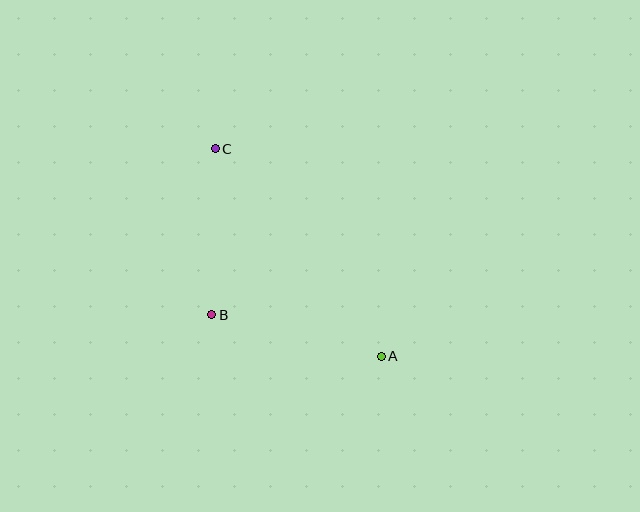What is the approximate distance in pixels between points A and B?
The distance between A and B is approximately 175 pixels.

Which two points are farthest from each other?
Points A and C are farthest from each other.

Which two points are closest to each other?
Points B and C are closest to each other.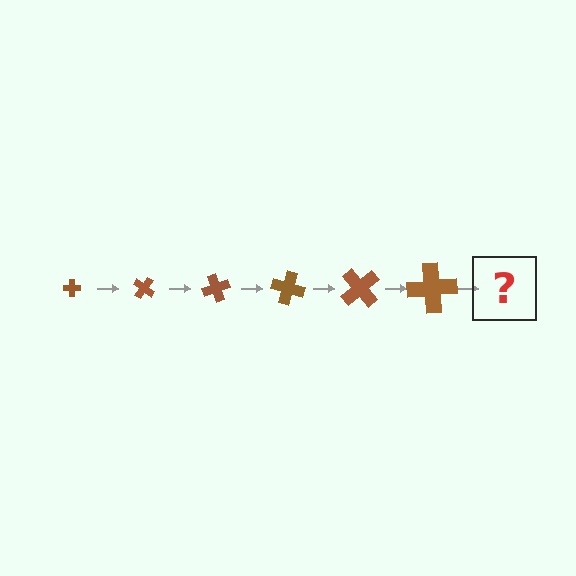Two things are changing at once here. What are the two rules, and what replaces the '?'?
The two rules are that the cross grows larger each step and it rotates 35 degrees each step. The '?' should be a cross, larger than the previous one and rotated 210 degrees from the start.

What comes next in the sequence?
The next element should be a cross, larger than the previous one and rotated 210 degrees from the start.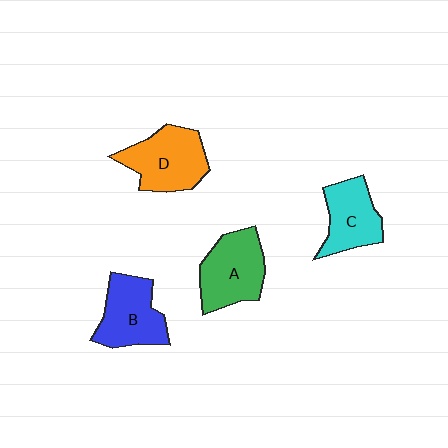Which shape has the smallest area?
Shape C (cyan).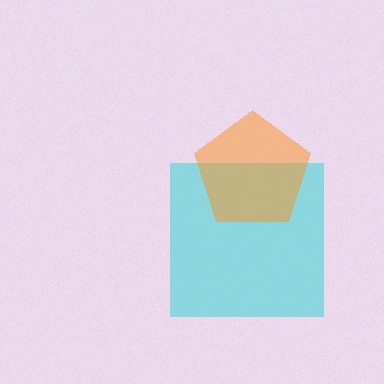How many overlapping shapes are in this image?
There are 2 overlapping shapes in the image.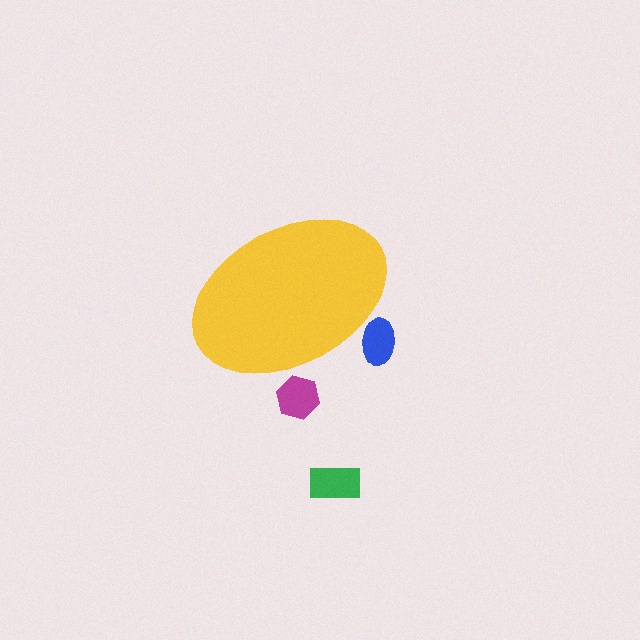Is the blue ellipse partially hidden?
Yes, the blue ellipse is partially hidden behind the yellow ellipse.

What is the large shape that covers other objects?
A yellow ellipse.